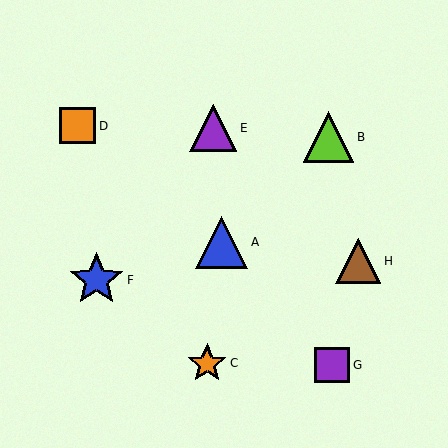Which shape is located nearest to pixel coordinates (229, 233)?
The blue triangle (labeled A) at (222, 242) is nearest to that location.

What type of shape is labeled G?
Shape G is a purple square.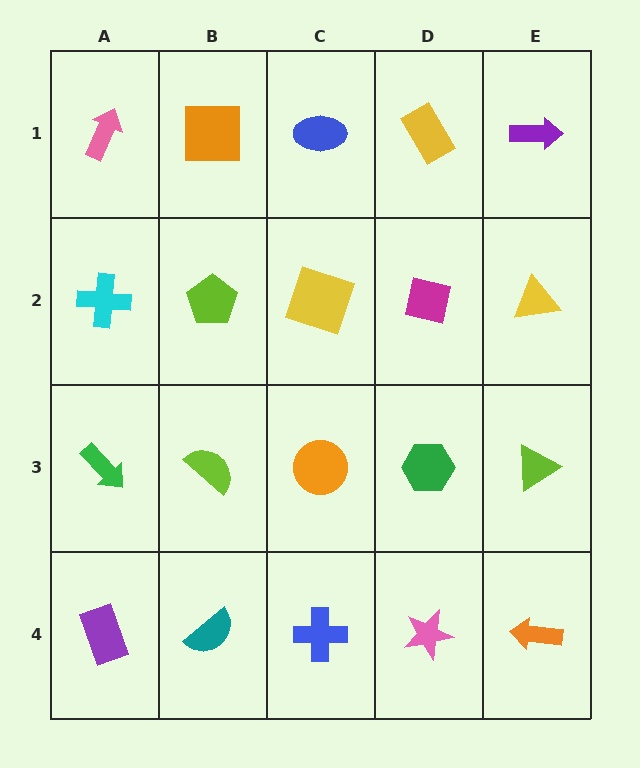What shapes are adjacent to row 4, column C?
An orange circle (row 3, column C), a teal semicircle (row 4, column B), a pink star (row 4, column D).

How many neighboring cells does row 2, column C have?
4.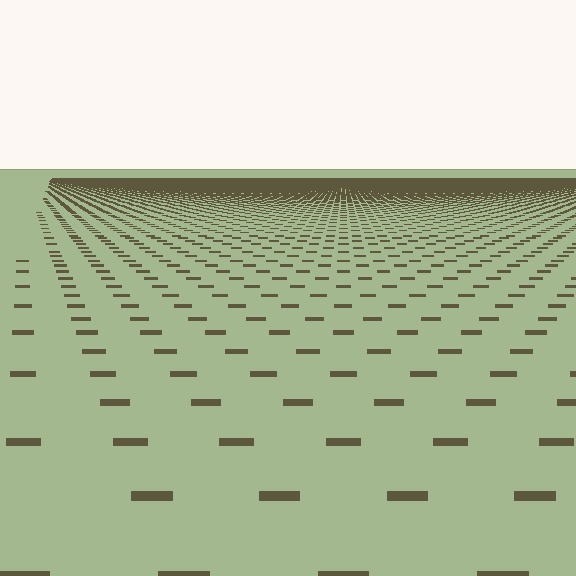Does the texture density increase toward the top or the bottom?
Density increases toward the top.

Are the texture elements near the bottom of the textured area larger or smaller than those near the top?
Larger. Near the bottom, elements are closer to the viewer and appear at a bigger on-screen size.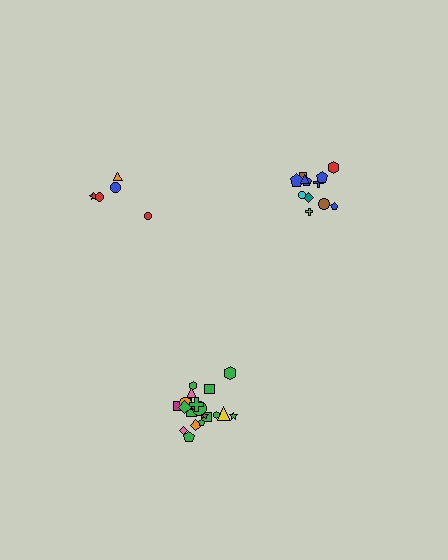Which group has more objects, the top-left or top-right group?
The top-right group.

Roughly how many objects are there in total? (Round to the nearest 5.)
Roughly 40 objects in total.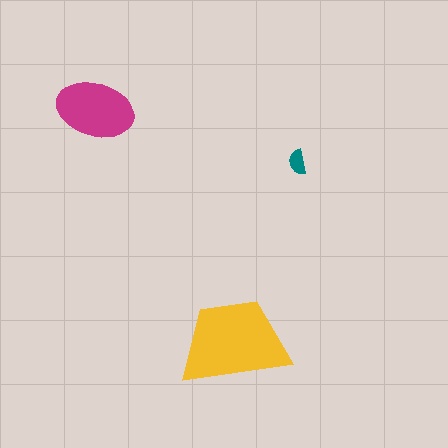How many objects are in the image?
There are 3 objects in the image.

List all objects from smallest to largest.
The teal semicircle, the magenta ellipse, the yellow trapezoid.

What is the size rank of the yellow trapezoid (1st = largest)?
1st.